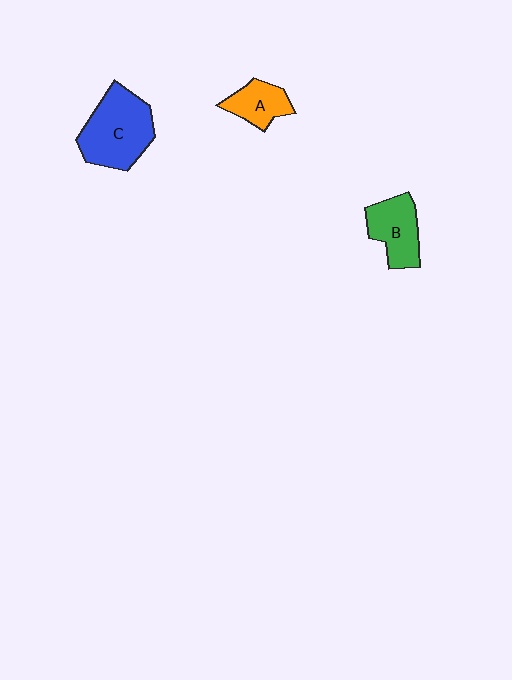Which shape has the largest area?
Shape C (blue).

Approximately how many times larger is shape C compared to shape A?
Approximately 2.0 times.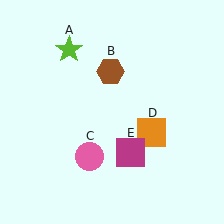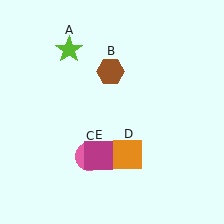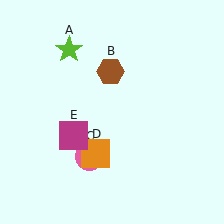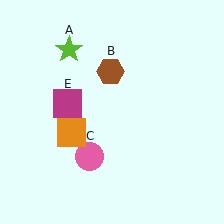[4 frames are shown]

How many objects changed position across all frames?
2 objects changed position: orange square (object D), magenta square (object E).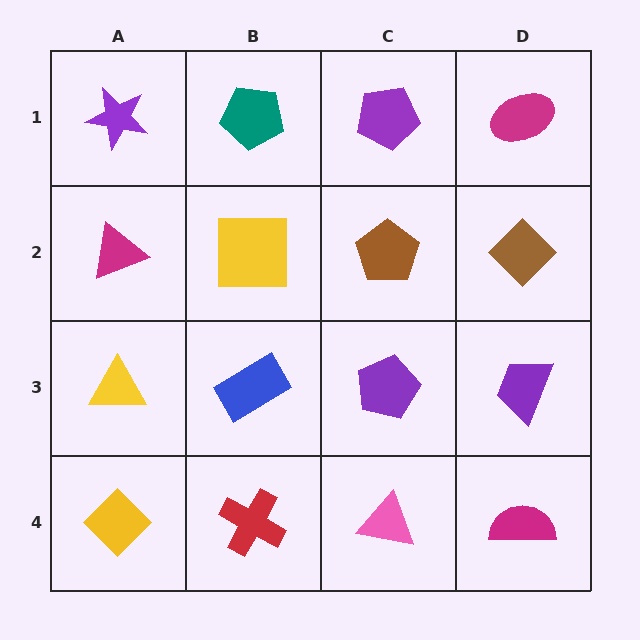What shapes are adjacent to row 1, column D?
A brown diamond (row 2, column D), a purple pentagon (row 1, column C).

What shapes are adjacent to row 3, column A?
A magenta triangle (row 2, column A), a yellow diamond (row 4, column A), a blue rectangle (row 3, column B).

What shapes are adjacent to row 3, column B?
A yellow square (row 2, column B), a red cross (row 4, column B), a yellow triangle (row 3, column A), a purple pentagon (row 3, column C).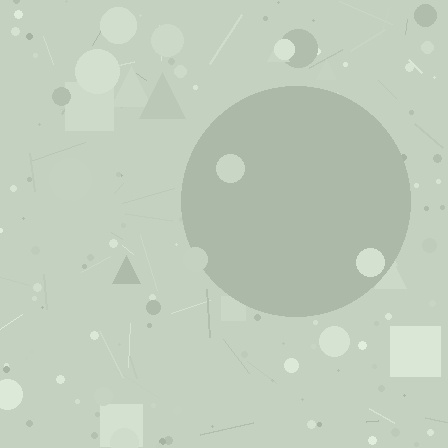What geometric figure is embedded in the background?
A circle is embedded in the background.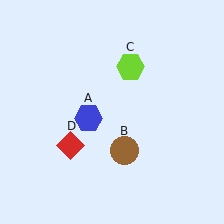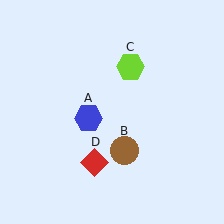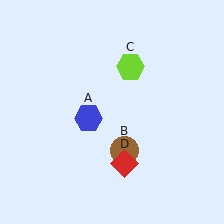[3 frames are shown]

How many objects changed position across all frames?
1 object changed position: red diamond (object D).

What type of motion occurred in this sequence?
The red diamond (object D) rotated counterclockwise around the center of the scene.